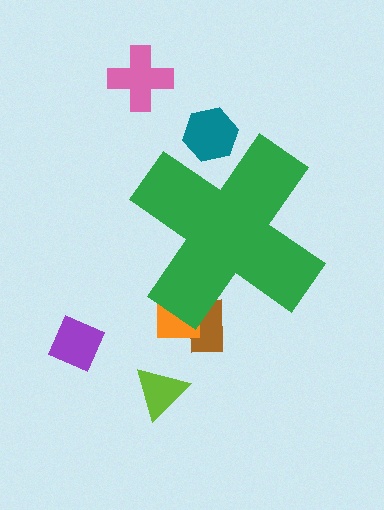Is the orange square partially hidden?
Yes, the orange square is partially hidden behind the green cross.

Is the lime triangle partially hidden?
No, the lime triangle is fully visible.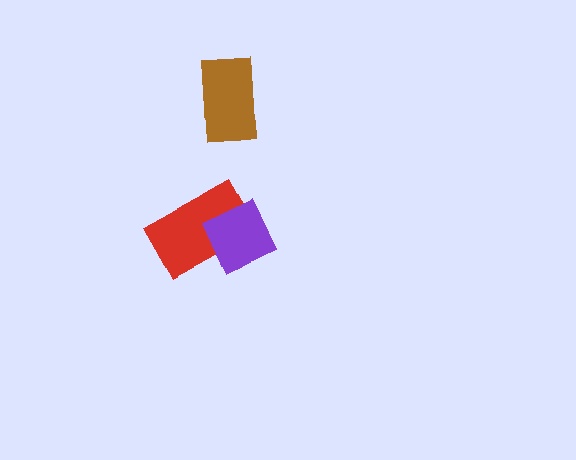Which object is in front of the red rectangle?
The purple diamond is in front of the red rectangle.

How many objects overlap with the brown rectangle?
0 objects overlap with the brown rectangle.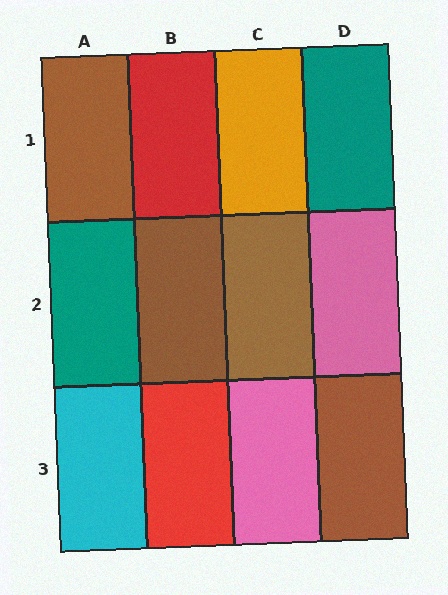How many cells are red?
2 cells are red.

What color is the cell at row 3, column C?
Pink.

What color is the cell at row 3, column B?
Red.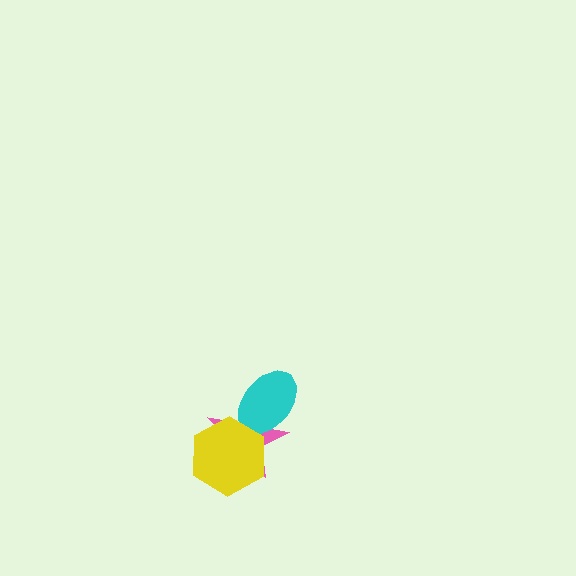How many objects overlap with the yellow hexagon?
2 objects overlap with the yellow hexagon.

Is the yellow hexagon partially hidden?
No, no other shape covers it.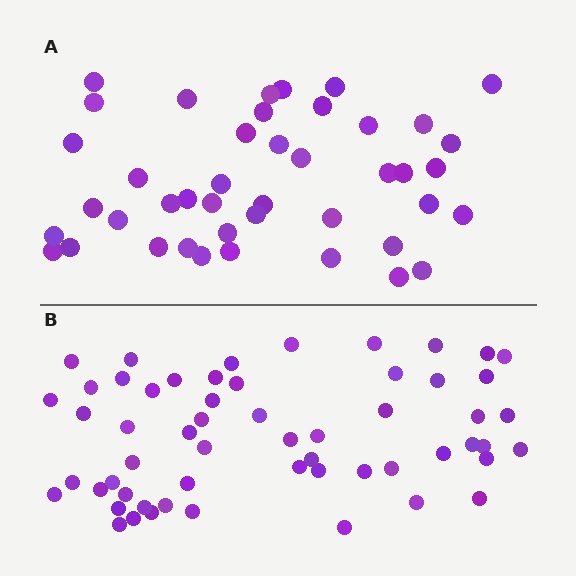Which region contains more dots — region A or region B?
Region B (the bottom region) has more dots.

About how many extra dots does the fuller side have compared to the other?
Region B has approximately 15 more dots than region A.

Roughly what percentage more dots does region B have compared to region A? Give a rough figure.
About 35% more.